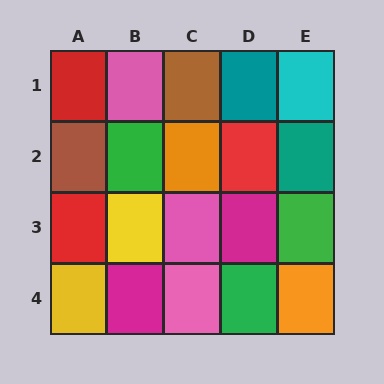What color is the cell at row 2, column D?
Red.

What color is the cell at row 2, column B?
Green.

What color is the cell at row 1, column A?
Red.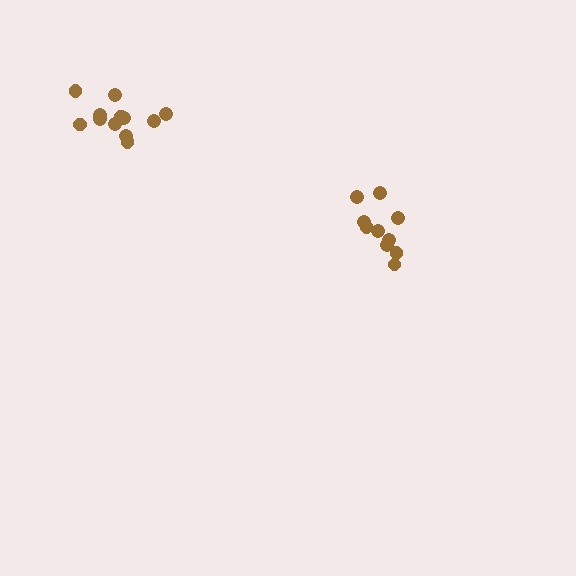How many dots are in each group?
Group 1: 12 dots, Group 2: 10 dots (22 total).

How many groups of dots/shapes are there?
There are 2 groups.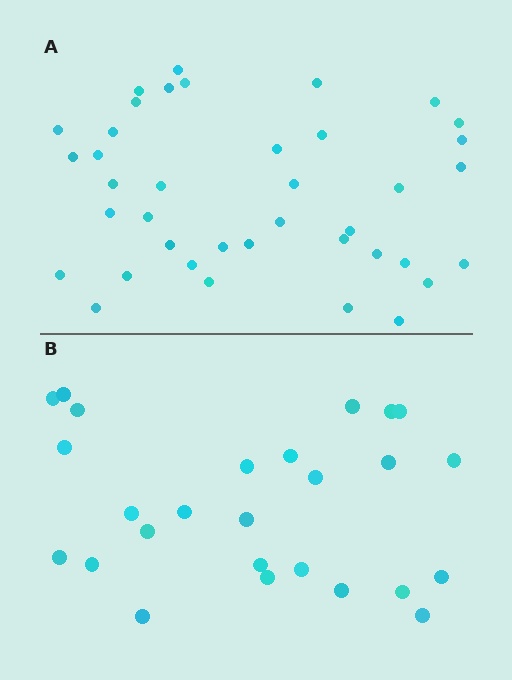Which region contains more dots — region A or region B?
Region A (the top region) has more dots.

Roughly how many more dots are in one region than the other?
Region A has approximately 15 more dots than region B.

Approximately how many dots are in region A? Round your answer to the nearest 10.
About 40 dots. (The exact count is 39, which rounds to 40.)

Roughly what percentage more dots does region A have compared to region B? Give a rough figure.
About 50% more.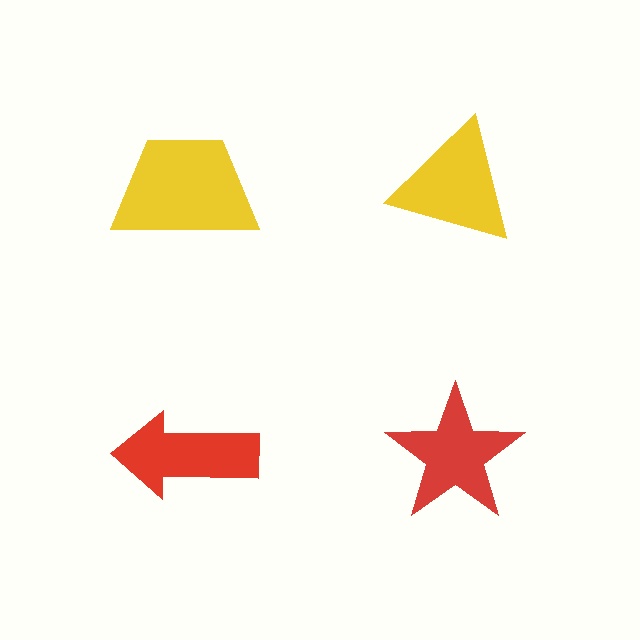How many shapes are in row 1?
2 shapes.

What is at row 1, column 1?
A yellow trapezoid.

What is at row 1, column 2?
A yellow triangle.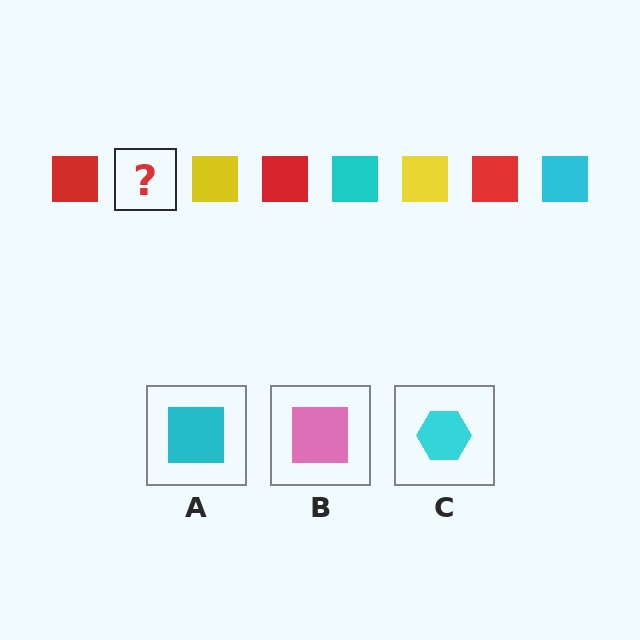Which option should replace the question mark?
Option A.